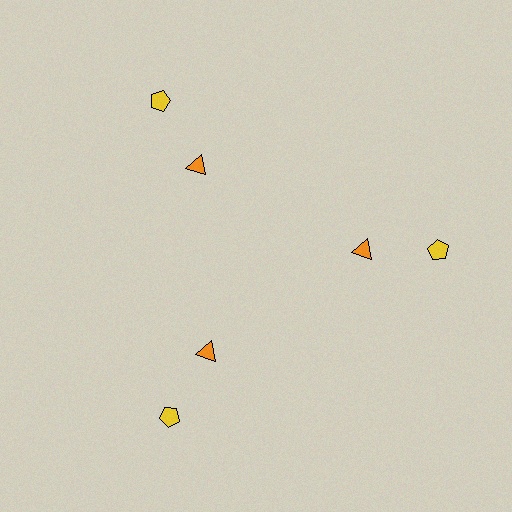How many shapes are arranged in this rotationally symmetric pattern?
There are 6 shapes, arranged in 3 groups of 2.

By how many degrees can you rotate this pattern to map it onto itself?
The pattern maps onto itself every 120 degrees of rotation.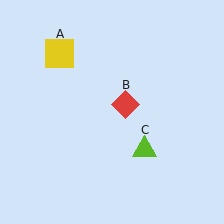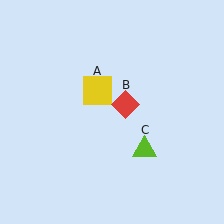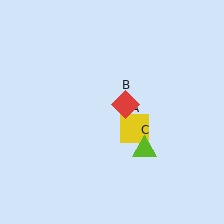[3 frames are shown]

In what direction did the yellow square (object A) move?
The yellow square (object A) moved down and to the right.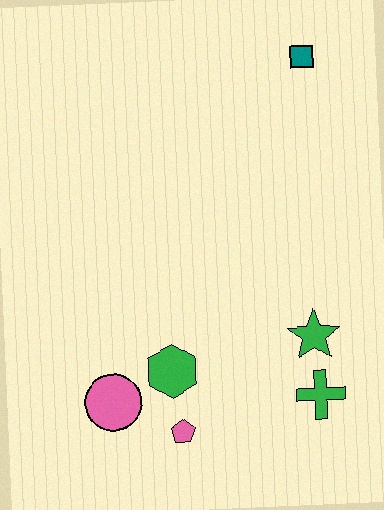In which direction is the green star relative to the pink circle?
The green star is to the right of the pink circle.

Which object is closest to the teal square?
The green star is closest to the teal square.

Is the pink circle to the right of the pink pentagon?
No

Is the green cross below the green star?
Yes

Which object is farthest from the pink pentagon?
The teal square is farthest from the pink pentagon.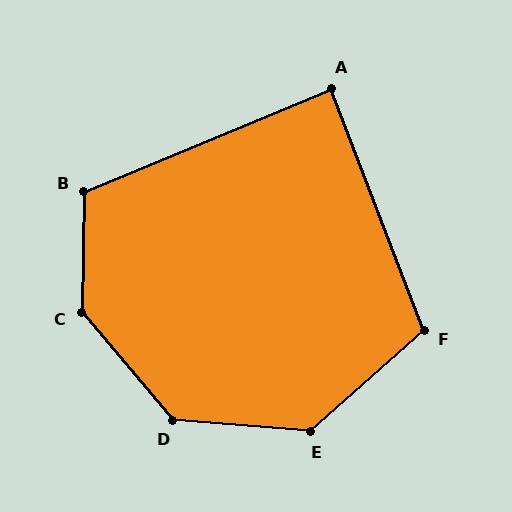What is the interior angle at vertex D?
Approximately 135 degrees (obtuse).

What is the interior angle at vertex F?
Approximately 111 degrees (obtuse).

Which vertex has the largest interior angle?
C, at approximately 138 degrees.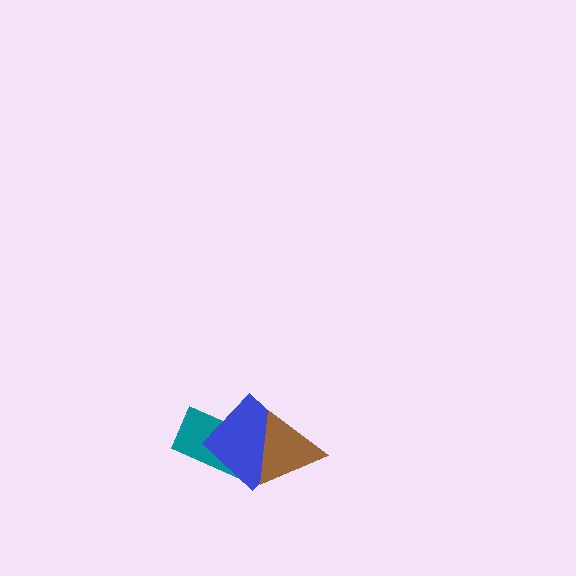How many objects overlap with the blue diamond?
2 objects overlap with the blue diamond.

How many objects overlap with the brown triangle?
2 objects overlap with the brown triangle.